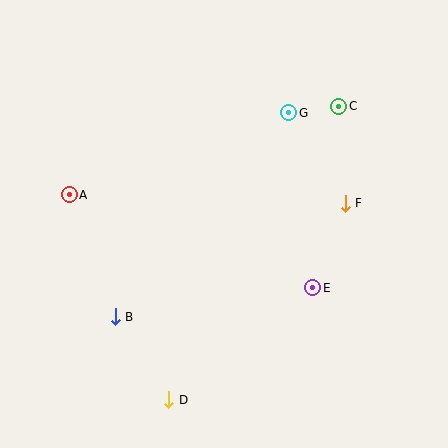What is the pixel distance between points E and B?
The distance between E and B is 200 pixels.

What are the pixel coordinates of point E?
Point E is at (313, 288).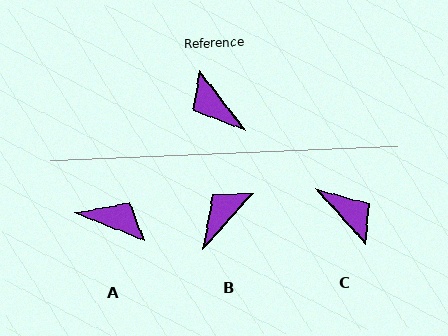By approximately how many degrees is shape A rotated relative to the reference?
Approximately 150 degrees clockwise.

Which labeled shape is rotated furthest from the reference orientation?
C, about 175 degrees away.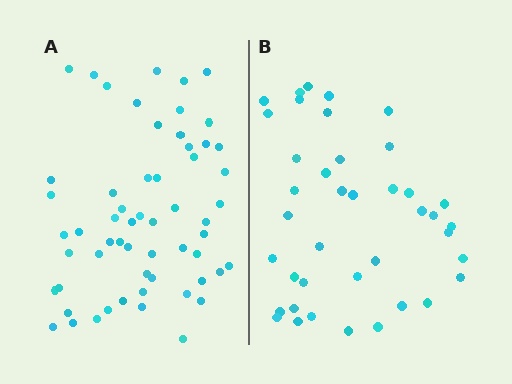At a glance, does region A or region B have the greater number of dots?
Region A (the left region) has more dots.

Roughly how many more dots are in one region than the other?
Region A has approximately 20 more dots than region B.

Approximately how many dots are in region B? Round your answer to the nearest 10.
About 40 dots.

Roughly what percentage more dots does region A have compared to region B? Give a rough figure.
About 45% more.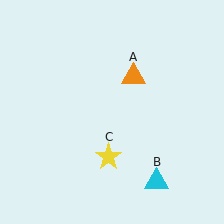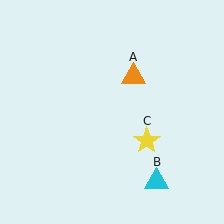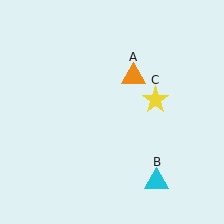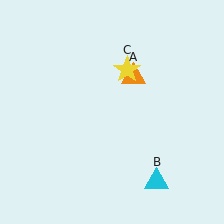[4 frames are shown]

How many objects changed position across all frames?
1 object changed position: yellow star (object C).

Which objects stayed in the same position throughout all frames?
Orange triangle (object A) and cyan triangle (object B) remained stationary.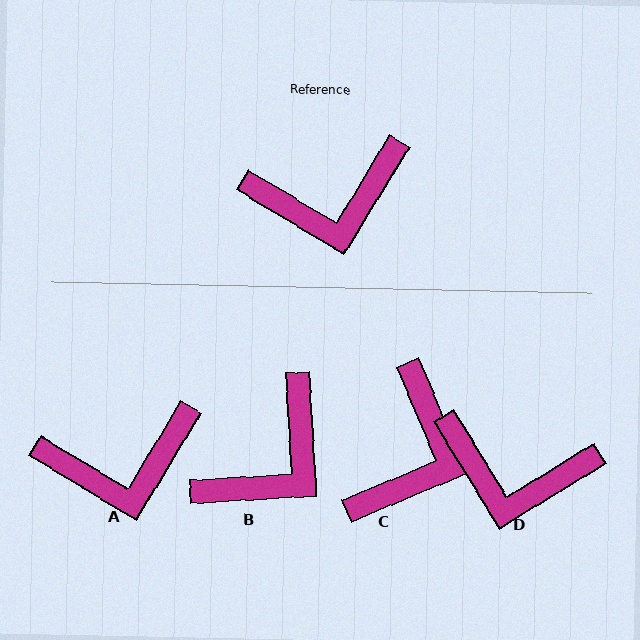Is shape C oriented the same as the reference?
No, it is off by about 54 degrees.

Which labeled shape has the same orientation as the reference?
A.